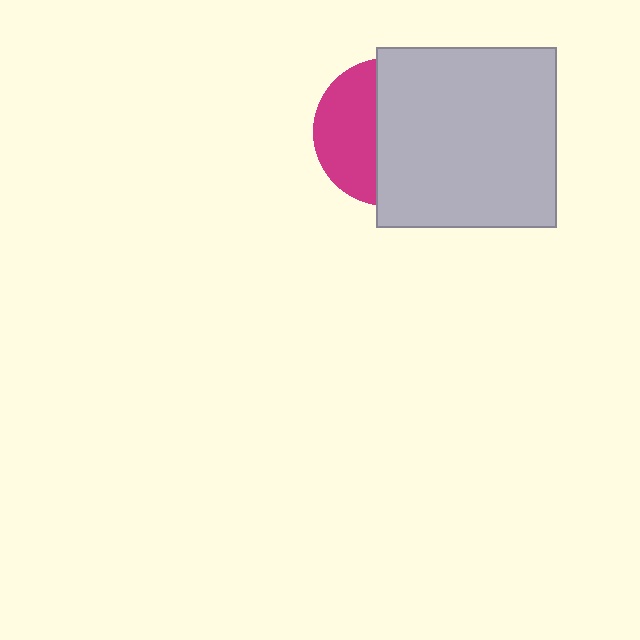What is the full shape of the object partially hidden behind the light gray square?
The partially hidden object is a magenta circle.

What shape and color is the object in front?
The object in front is a light gray square.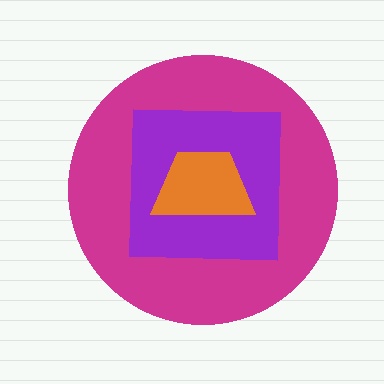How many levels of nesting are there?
3.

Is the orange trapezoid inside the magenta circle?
Yes.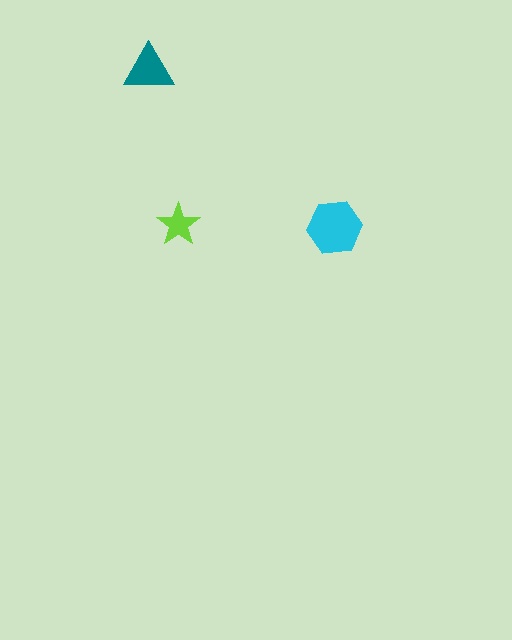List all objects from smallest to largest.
The lime star, the teal triangle, the cyan hexagon.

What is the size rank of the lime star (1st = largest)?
3rd.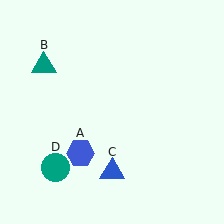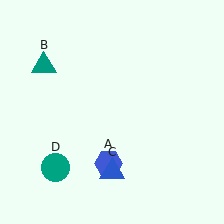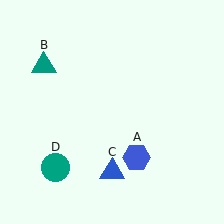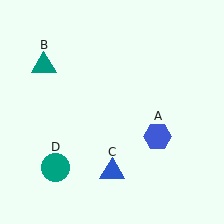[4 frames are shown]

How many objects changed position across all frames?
1 object changed position: blue hexagon (object A).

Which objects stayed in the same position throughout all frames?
Teal triangle (object B) and blue triangle (object C) and teal circle (object D) remained stationary.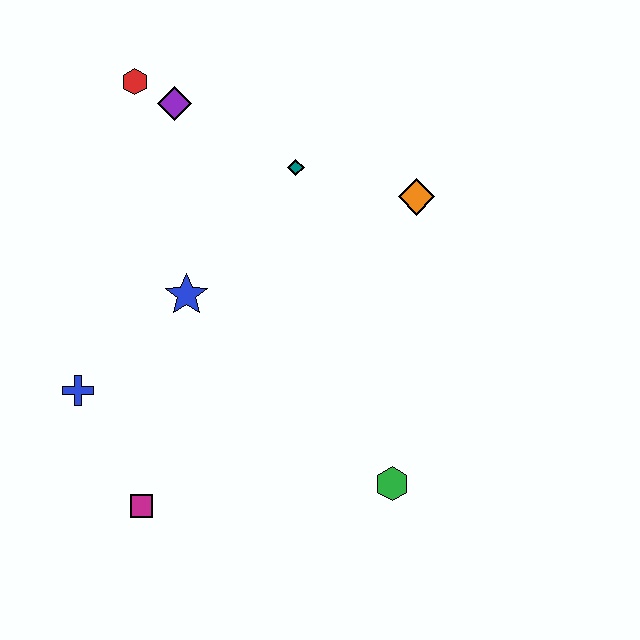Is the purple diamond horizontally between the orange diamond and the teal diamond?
No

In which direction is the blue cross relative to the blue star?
The blue cross is to the left of the blue star.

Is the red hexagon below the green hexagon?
No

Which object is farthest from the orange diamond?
The magenta square is farthest from the orange diamond.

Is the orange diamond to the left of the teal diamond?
No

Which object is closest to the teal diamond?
The orange diamond is closest to the teal diamond.